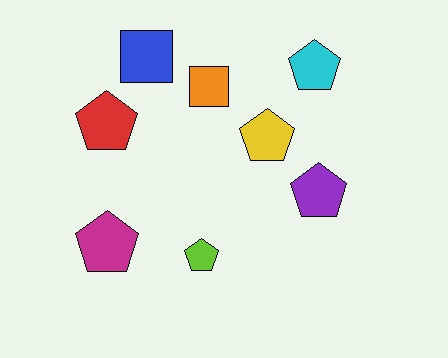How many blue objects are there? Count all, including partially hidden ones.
There is 1 blue object.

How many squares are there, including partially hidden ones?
There are 2 squares.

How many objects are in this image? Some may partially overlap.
There are 8 objects.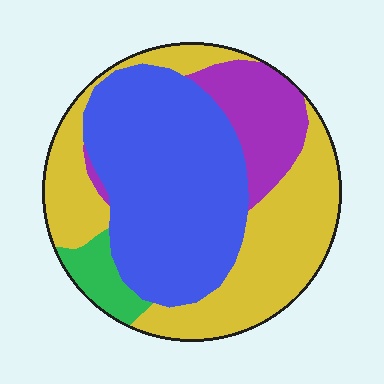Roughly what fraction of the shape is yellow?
Yellow takes up about three eighths (3/8) of the shape.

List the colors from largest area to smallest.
From largest to smallest: blue, yellow, purple, green.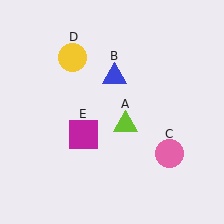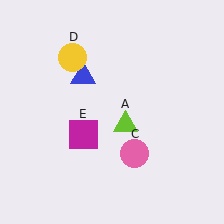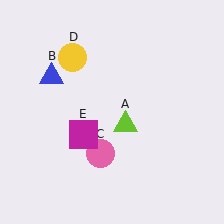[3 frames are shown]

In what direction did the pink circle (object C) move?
The pink circle (object C) moved left.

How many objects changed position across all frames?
2 objects changed position: blue triangle (object B), pink circle (object C).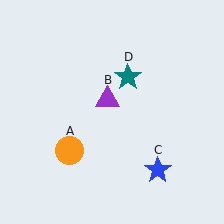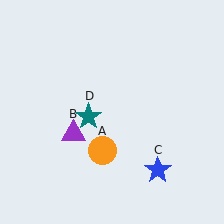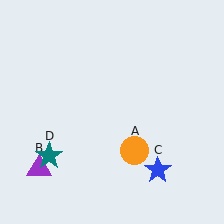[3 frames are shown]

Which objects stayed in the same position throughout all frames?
Blue star (object C) remained stationary.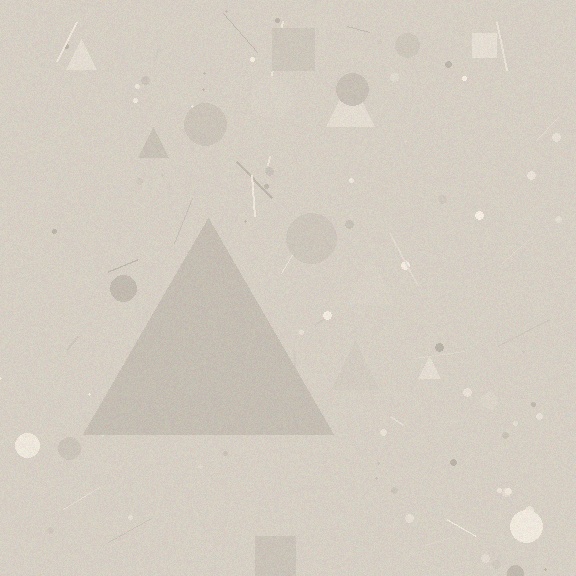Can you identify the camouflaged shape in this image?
The camouflaged shape is a triangle.